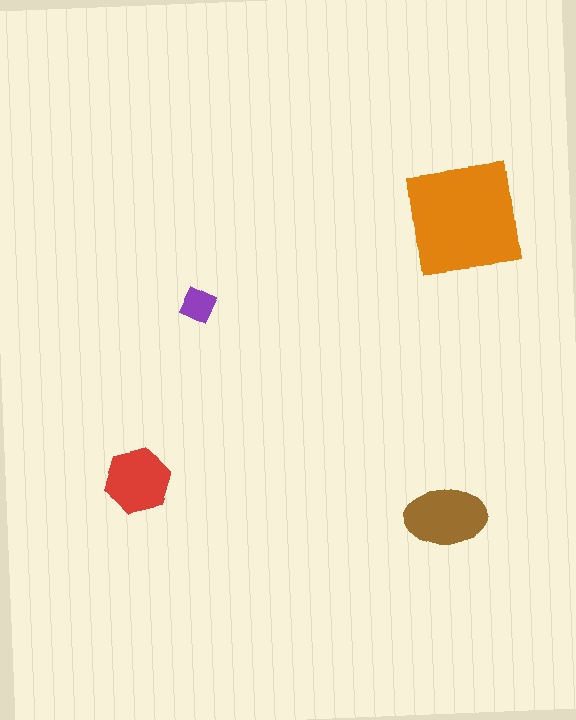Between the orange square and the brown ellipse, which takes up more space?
The orange square.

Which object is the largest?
The orange square.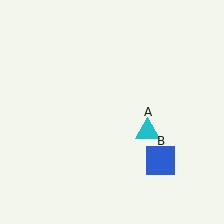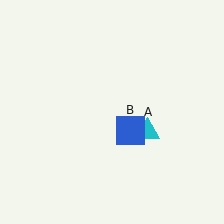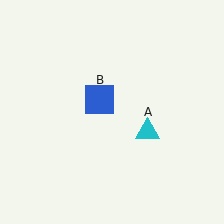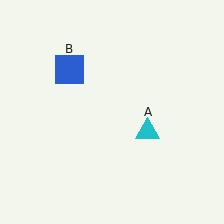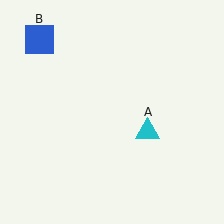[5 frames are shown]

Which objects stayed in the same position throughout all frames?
Cyan triangle (object A) remained stationary.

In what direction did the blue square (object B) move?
The blue square (object B) moved up and to the left.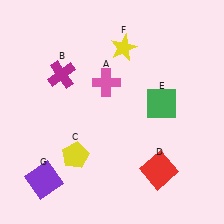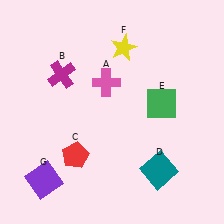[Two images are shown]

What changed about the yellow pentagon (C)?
In Image 1, C is yellow. In Image 2, it changed to red.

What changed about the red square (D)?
In Image 1, D is red. In Image 2, it changed to teal.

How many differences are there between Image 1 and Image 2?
There are 2 differences between the two images.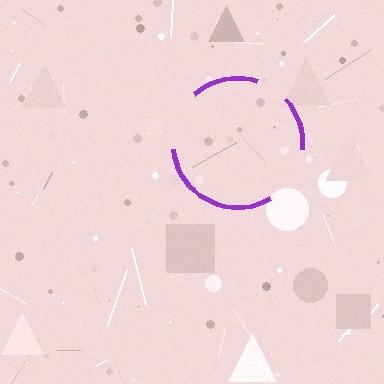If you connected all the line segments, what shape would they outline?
They would outline a circle.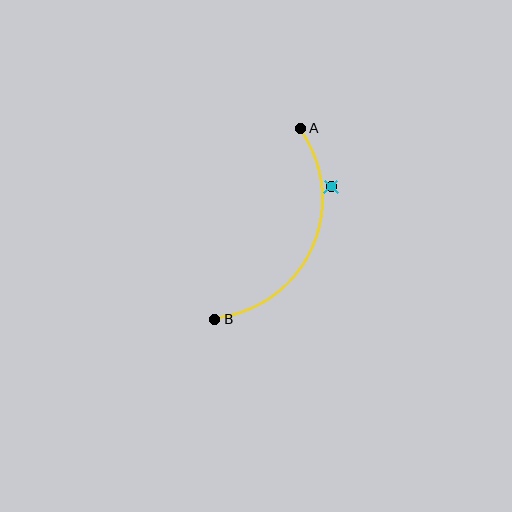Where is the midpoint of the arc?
The arc midpoint is the point on the curve farthest from the straight line joining A and B. It sits to the right of that line.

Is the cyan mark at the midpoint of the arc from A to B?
No — the cyan mark does not lie on the arc at all. It sits slightly outside the curve.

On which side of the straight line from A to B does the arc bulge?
The arc bulges to the right of the straight line connecting A and B.